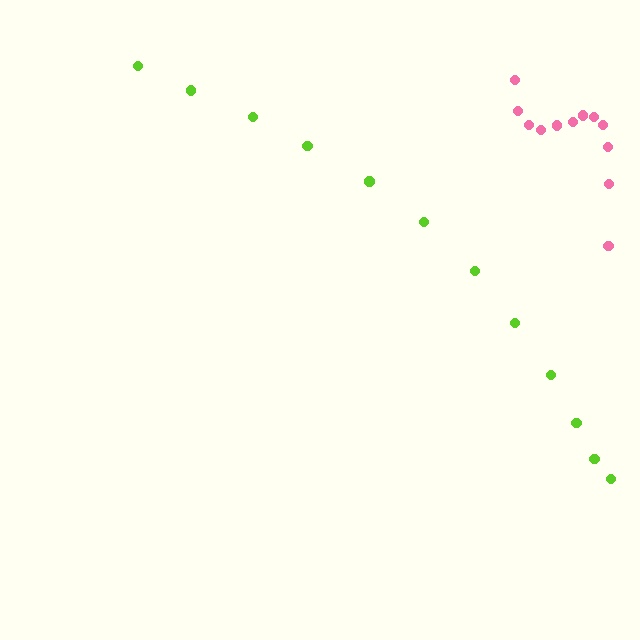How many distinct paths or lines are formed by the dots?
There are 2 distinct paths.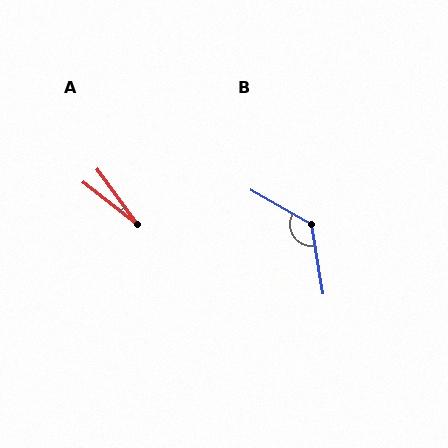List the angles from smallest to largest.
A (16°), B (129°).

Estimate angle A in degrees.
Approximately 16 degrees.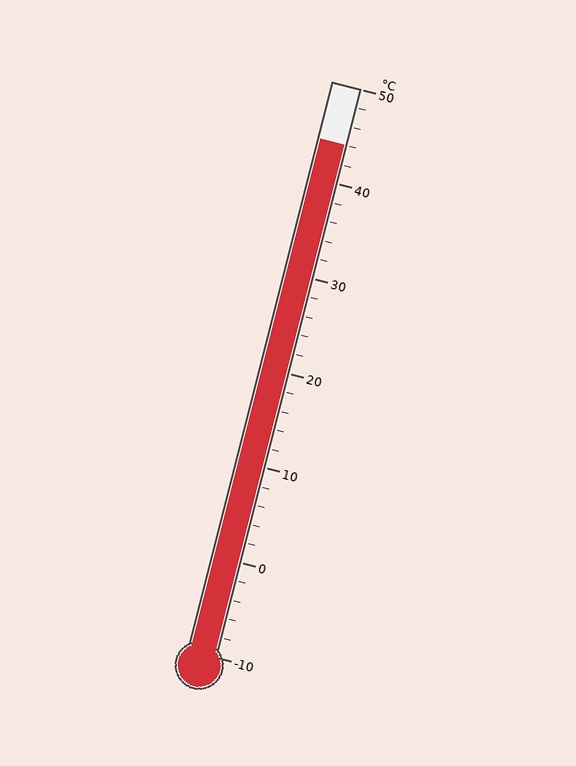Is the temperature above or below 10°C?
The temperature is above 10°C.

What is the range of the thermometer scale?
The thermometer scale ranges from -10°C to 50°C.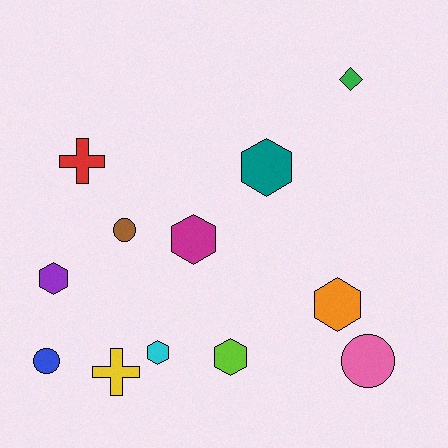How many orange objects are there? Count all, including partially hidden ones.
There is 1 orange object.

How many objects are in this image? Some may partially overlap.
There are 12 objects.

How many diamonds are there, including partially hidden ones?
There is 1 diamond.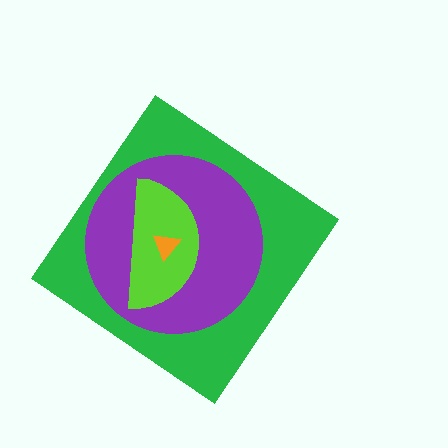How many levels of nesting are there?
4.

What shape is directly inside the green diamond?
The purple circle.